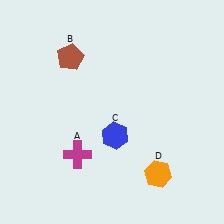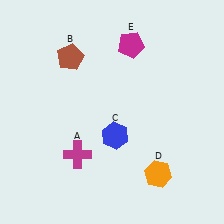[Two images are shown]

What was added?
A magenta pentagon (E) was added in Image 2.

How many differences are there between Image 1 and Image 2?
There is 1 difference between the two images.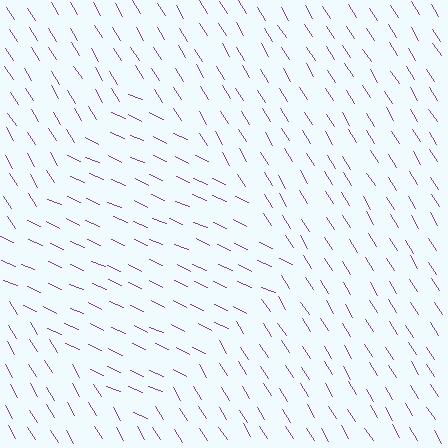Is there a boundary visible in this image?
Yes, there is a texture boundary formed by a change in line orientation.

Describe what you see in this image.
The image is filled with small purple line segments. A diamond region in the image has lines oriented differently from the surrounding lines, creating a visible texture boundary.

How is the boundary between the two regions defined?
The boundary is defined purely by a change in line orientation (approximately 34 degrees difference). All lines are the same color and thickness.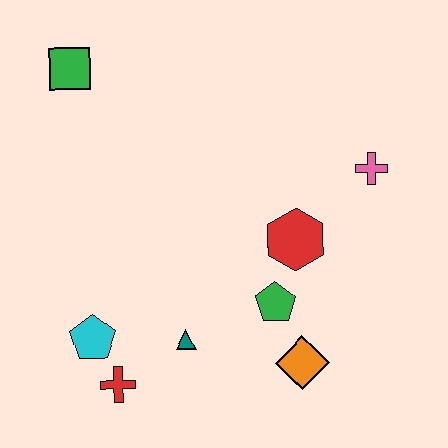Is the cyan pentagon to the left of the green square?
No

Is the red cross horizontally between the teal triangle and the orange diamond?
No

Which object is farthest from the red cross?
The pink cross is farthest from the red cross.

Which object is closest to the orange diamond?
The green pentagon is closest to the orange diamond.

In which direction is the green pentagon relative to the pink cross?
The green pentagon is below the pink cross.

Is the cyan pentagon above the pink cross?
No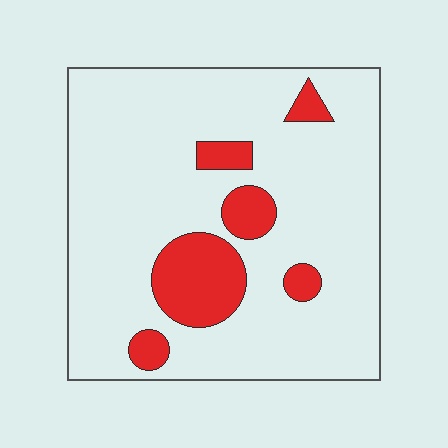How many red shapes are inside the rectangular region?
6.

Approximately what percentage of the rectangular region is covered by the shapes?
Approximately 15%.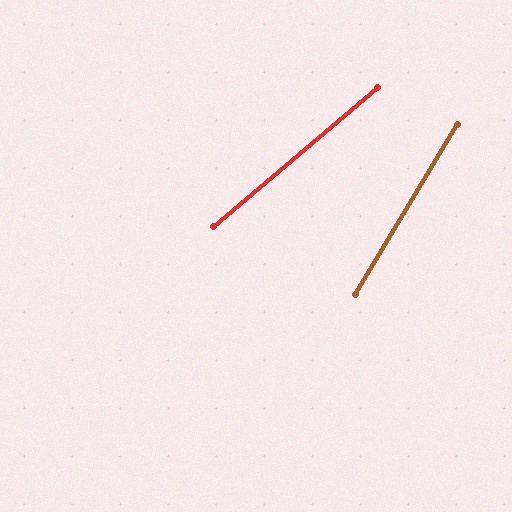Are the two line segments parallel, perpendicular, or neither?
Neither parallel nor perpendicular — they differ by about 19°.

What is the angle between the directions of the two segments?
Approximately 19 degrees.